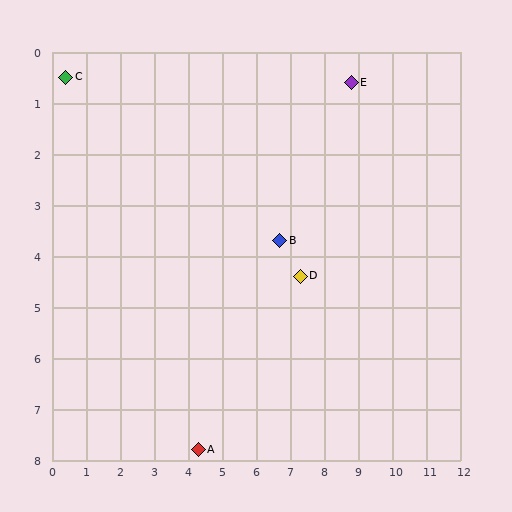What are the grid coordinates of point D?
Point D is at approximately (7.3, 4.4).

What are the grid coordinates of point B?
Point B is at approximately (6.7, 3.7).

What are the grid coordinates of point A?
Point A is at approximately (4.3, 7.8).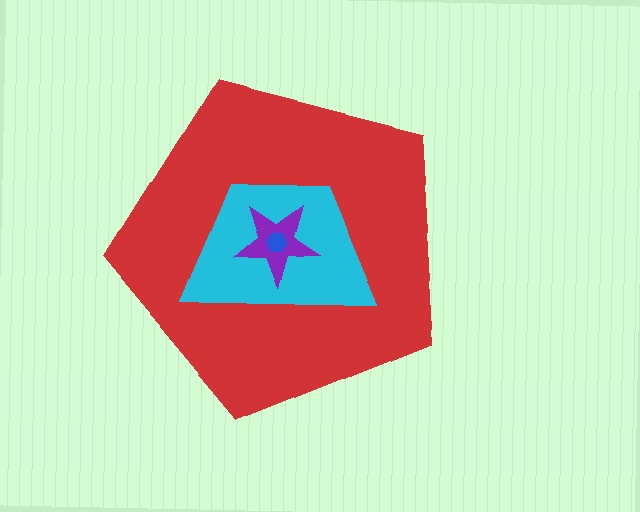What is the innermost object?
The blue hexagon.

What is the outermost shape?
The red pentagon.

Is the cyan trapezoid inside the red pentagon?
Yes.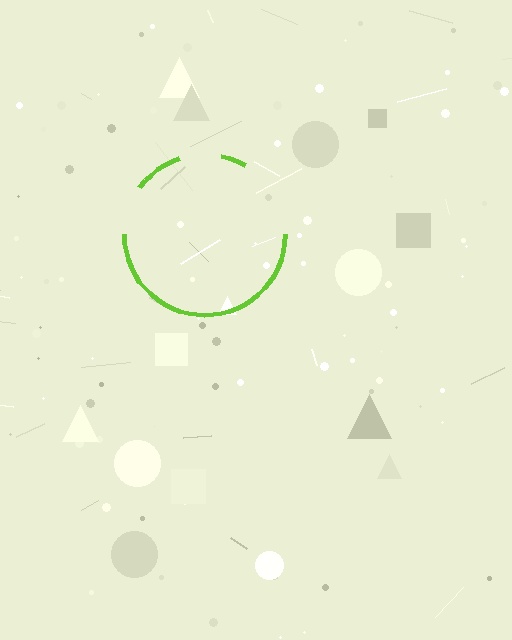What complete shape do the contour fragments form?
The contour fragments form a circle.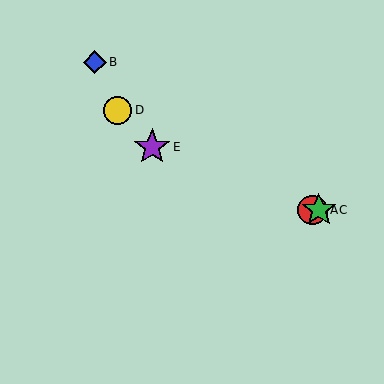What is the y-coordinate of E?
Object E is at y≈147.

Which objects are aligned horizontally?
Objects A, C are aligned horizontally.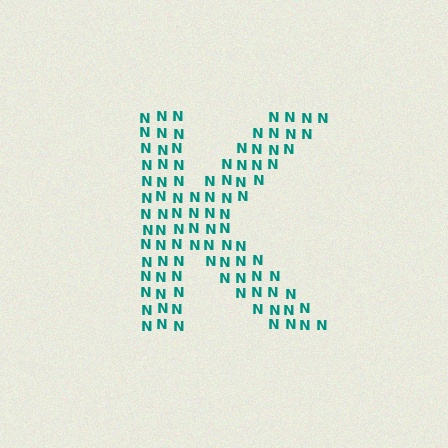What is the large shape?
The large shape is the letter K.